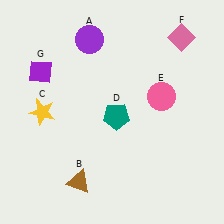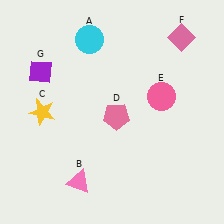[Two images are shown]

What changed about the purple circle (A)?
In Image 1, A is purple. In Image 2, it changed to cyan.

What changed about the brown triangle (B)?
In Image 1, B is brown. In Image 2, it changed to pink.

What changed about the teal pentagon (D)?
In Image 1, D is teal. In Image 2, it changed to pink.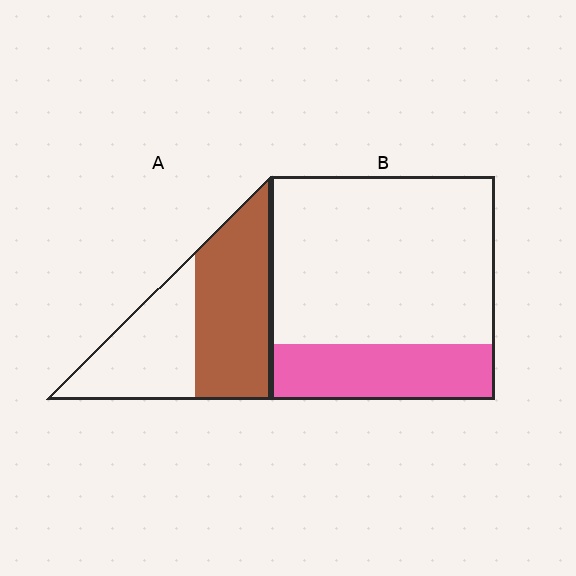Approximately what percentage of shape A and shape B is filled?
A is approximately 55% and B is approximately 25%.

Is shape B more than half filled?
No.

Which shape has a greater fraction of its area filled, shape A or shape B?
Shape A.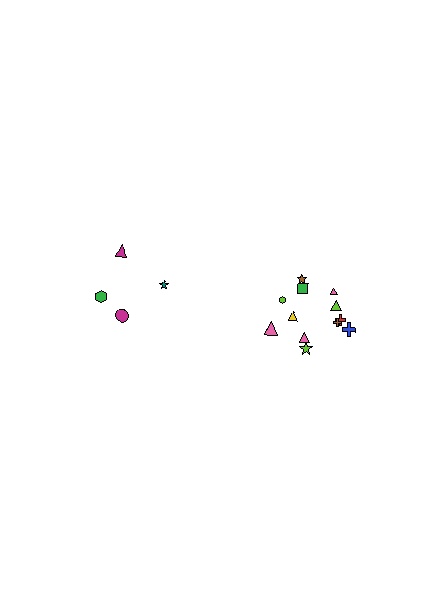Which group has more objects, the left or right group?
The right group.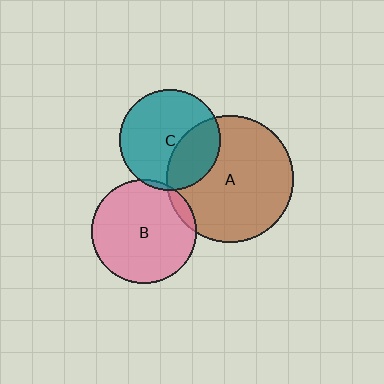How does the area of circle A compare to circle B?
Approximately 1.5 times.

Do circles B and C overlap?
Yes.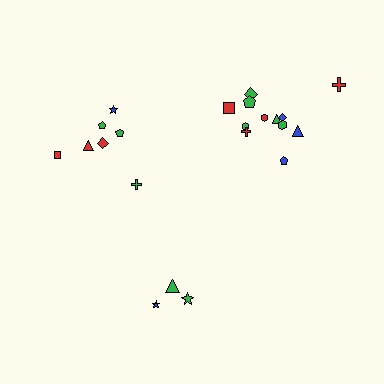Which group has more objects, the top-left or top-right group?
The top-right group.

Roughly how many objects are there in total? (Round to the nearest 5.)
Roughly 20 objects in total.